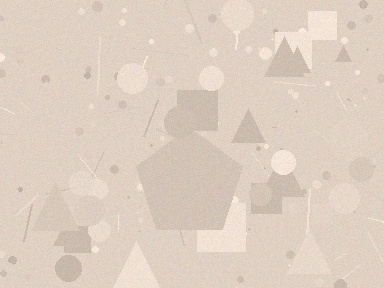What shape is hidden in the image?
A pentagon is hidden in the image.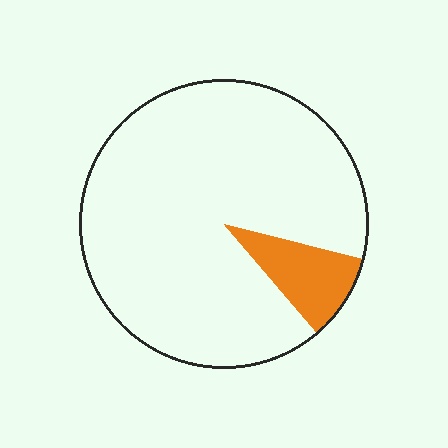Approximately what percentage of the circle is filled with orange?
Approximately 10%.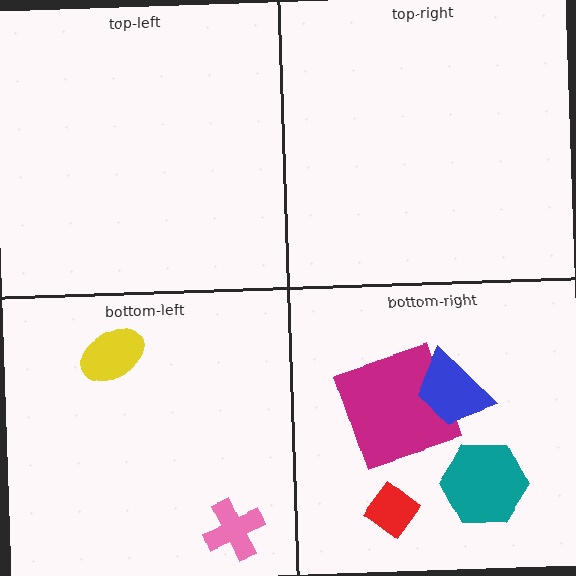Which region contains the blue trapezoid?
The bottom-right region.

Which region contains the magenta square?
The bottom-right region.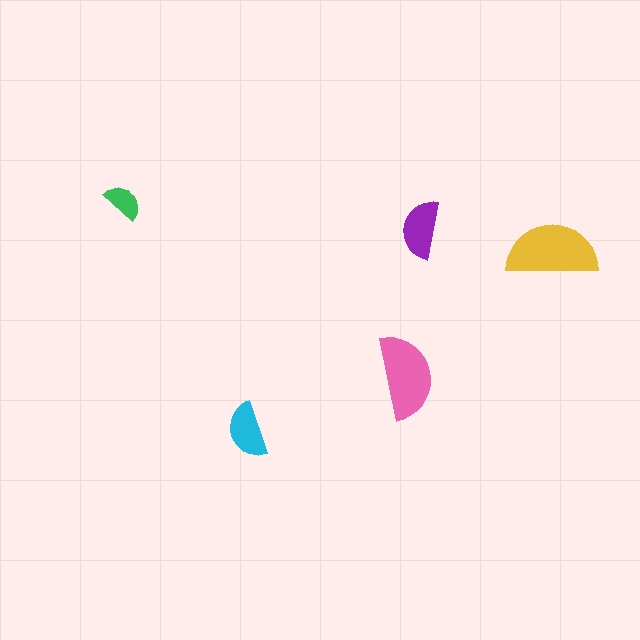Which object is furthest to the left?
The green semicircle is leftmost.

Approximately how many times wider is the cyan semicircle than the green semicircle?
About 1.5 times wider.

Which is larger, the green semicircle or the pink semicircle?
The pink one.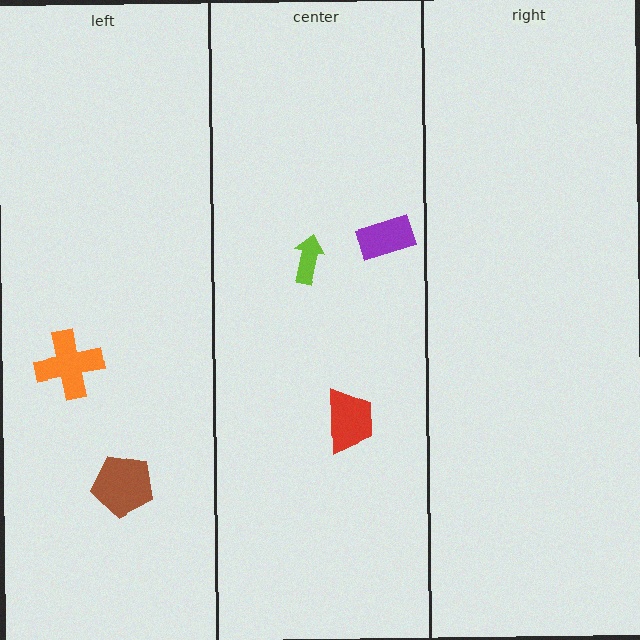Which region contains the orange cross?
The left region.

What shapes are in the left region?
The orange cross, the brown pentagon.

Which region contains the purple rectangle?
The center region.